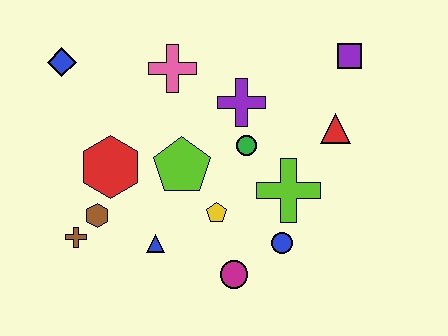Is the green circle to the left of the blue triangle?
No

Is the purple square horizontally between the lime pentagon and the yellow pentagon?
No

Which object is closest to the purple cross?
The green circle is closest to the purple cross.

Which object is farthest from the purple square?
The brown cross is farthest from the purple square.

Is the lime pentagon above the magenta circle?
Yes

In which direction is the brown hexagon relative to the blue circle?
The brown hexagon is to the left of the blue circle.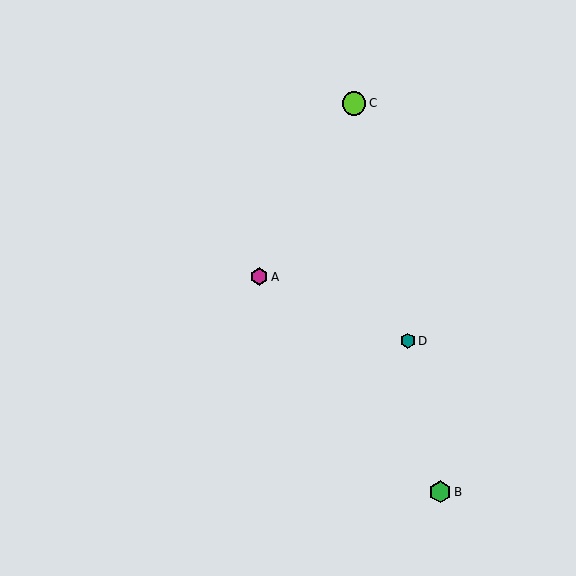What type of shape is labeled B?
Shape B is a green hexagon.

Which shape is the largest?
The lime circle (labeled C) is the largest.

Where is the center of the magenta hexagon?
The center of the magenta hexagon is at (259, 277).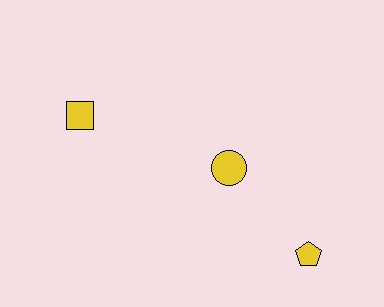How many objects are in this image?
There are 3 objects.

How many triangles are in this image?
There are no triangles.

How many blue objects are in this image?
There are no blue objects.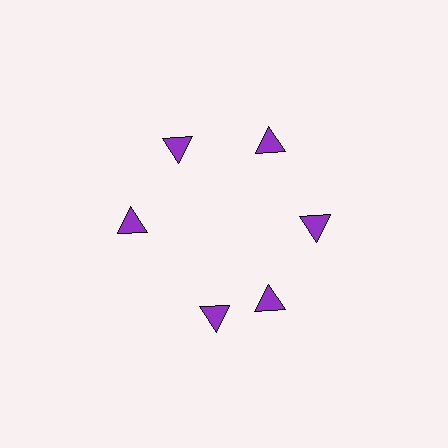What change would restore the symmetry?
The symmetry would be restored by rotating it back into even spacing with its neighbors so that all 6 triangles sit at equal angles and equal distance from the center.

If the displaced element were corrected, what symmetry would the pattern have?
It would have 6-fold rotational symmetry — the pattern would map onto itself every 60 degrees.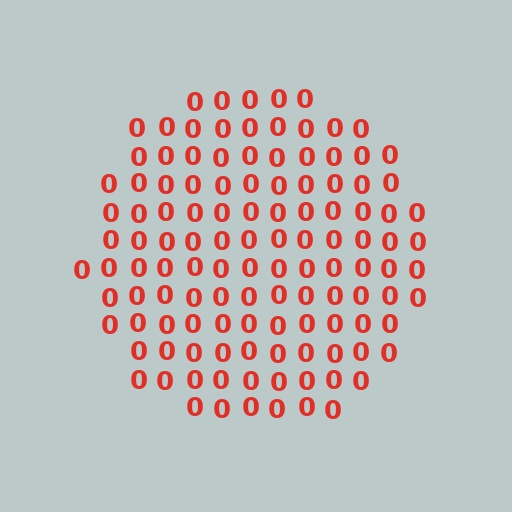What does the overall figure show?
The overall figure shows a circle.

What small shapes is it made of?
It is made of small digit 0's.